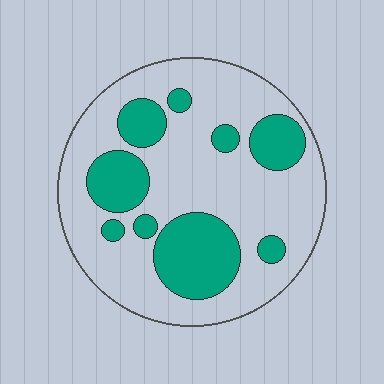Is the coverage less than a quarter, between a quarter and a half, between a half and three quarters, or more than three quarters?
Between a quarter and a half.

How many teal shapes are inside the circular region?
9.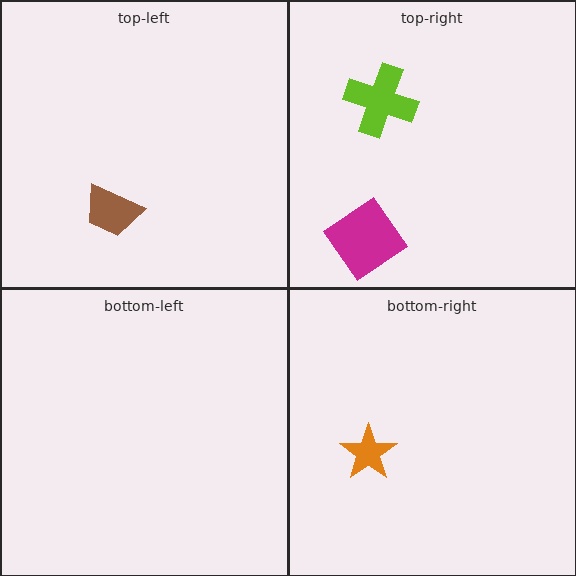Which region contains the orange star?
The bottom-right region.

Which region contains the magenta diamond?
The top-right region.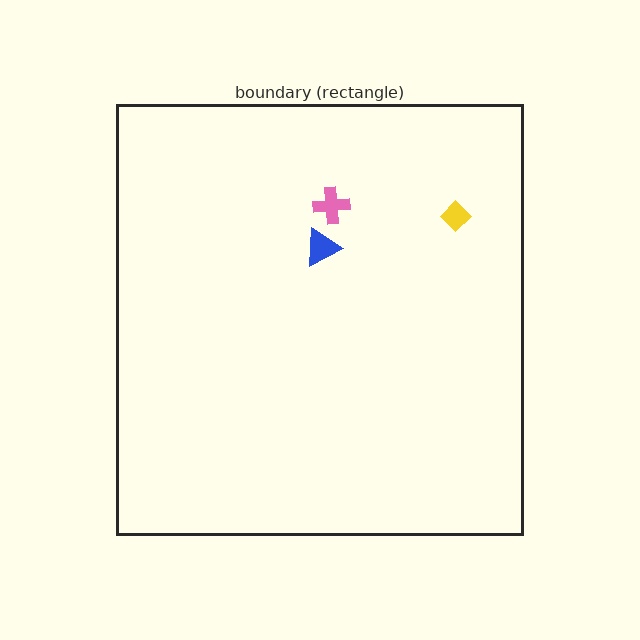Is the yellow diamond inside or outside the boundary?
Inside.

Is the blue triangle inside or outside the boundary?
Inside.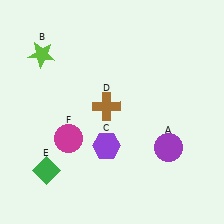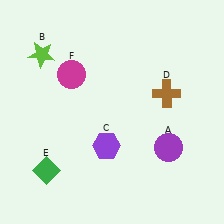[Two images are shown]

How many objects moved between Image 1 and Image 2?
2 objects moved between the two images.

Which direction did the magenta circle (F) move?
The magenta circle (F) moved up.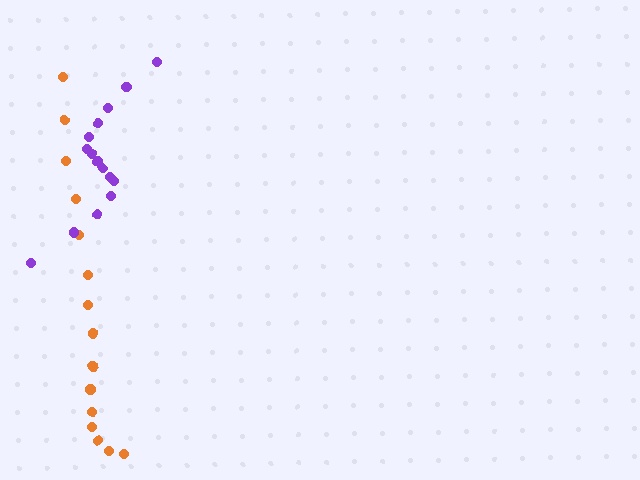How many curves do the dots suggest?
There are 2 distinct paths.